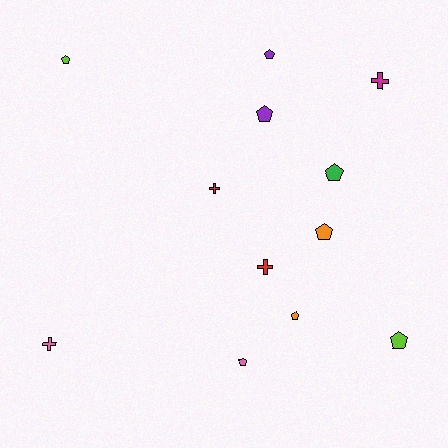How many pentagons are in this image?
There are 8 pentagons.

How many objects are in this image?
There are 12 objects.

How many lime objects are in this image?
There are 2 lime objects.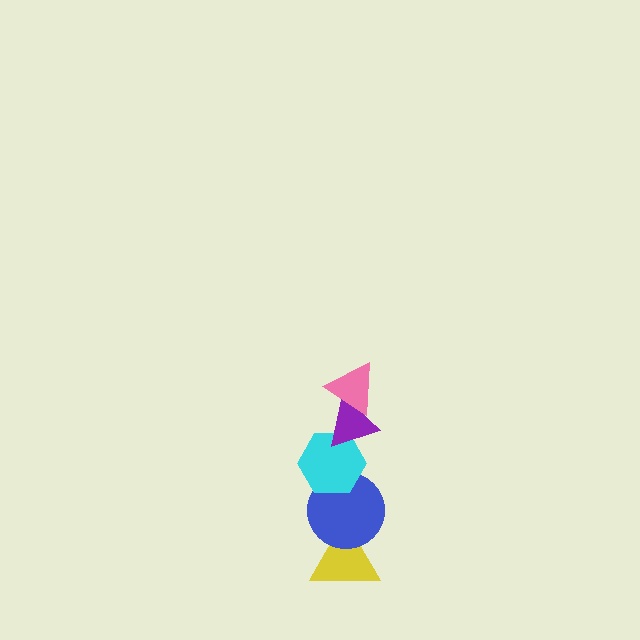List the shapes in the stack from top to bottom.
From top to bottom: the pink triangle, the purple triangle, the cyan hexagon, the blue circle, the yellow triangle.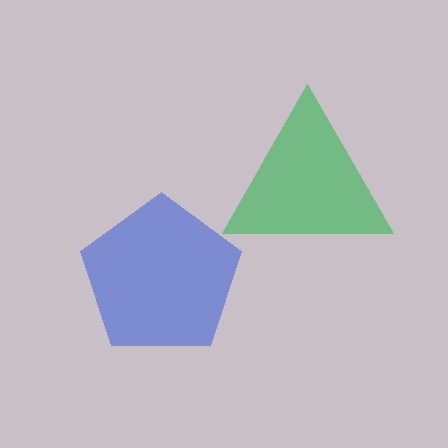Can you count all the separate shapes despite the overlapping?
Yes, there are 2 separate shapes.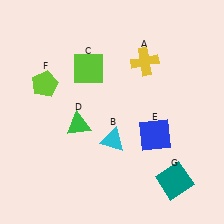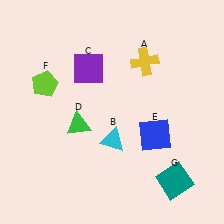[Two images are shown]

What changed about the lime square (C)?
In Image 1, C is lime. In Image 2, it changed to purple.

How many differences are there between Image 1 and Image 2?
There is 1 difference between the two images.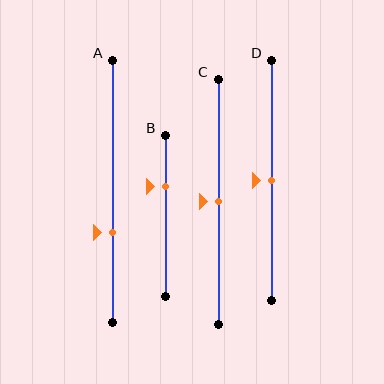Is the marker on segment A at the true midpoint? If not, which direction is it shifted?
No, the marker on segment A is shifted downward by about 16% of the segment length.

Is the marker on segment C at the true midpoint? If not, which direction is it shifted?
Yes, the marker on segment C is at the true midpoint.